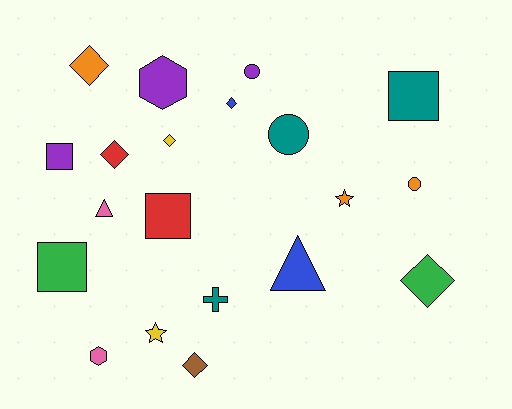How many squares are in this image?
There are 4 squares.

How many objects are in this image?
There are 20 objects.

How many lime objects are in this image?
There are no lime objects.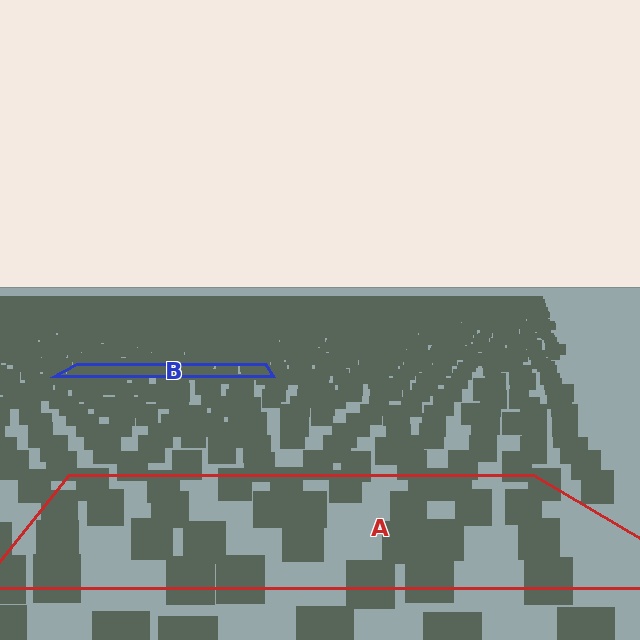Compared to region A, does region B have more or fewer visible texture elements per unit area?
Region B has more texture elements per unit area — they are packed more densely because it is farther away.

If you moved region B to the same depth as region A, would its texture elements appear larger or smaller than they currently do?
They would appear larger. At a closer depth, the same texture elements are projected at a bigger on-screen size.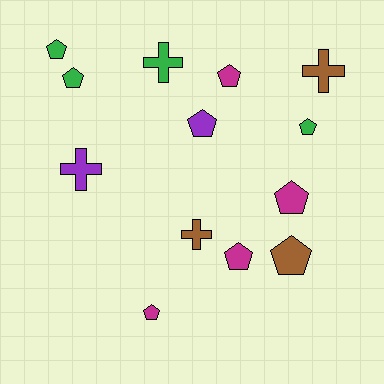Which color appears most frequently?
Green, with 4 objects.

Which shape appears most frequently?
Pentagon, with 9 objects.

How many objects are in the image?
There are 13 objects.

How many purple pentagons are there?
There is 1 purple pentagon.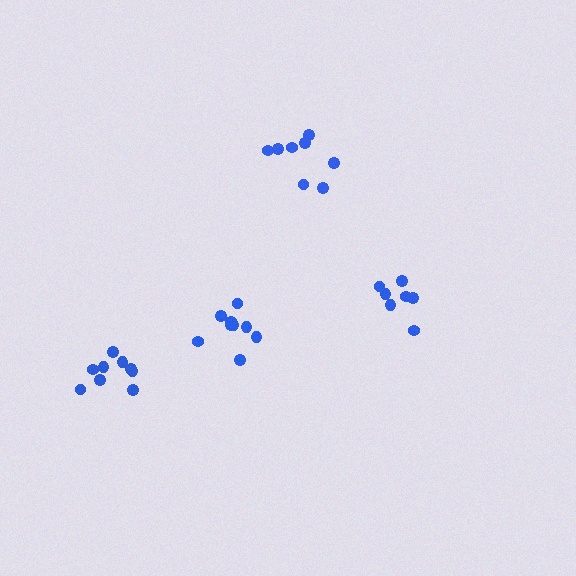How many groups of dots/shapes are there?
There are 4 groups.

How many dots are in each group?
Group 1: 8 dots, Group 2: 9 dots, Group 3: 9 dots, Group 4: 7 dots (33 total).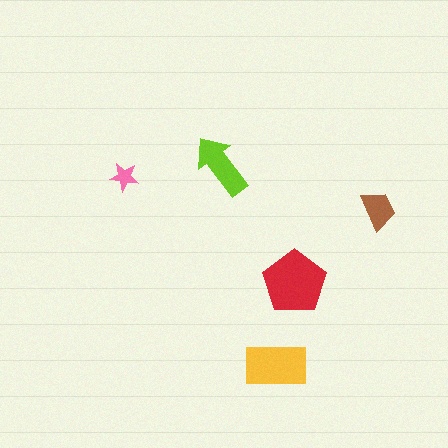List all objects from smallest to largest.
The pink star, the brown trapezoid, the lime arrow, the yellow rectangle, the red pentagon.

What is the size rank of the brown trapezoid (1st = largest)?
4th.